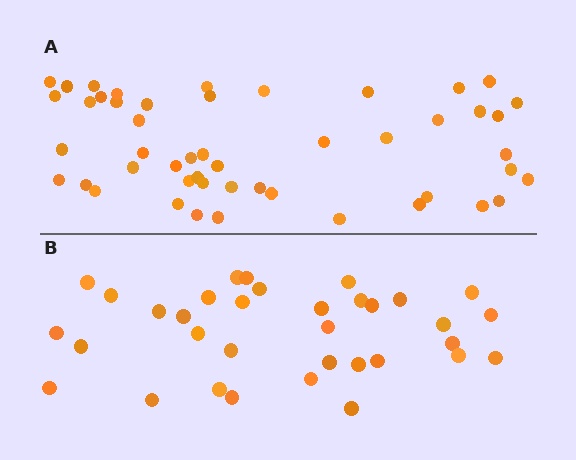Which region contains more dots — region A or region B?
Region A (the top region) has more dots.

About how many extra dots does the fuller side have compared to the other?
Region A has approximately 15 more dots than region B.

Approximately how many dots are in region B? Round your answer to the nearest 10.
About 30 dots. (The exact count is 34, which rounds to 30.)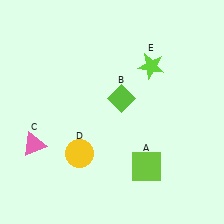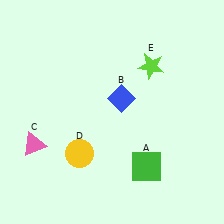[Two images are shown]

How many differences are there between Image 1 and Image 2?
There are 2 differences between the two images.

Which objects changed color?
A changed from lime to green. B changed from lime to blue.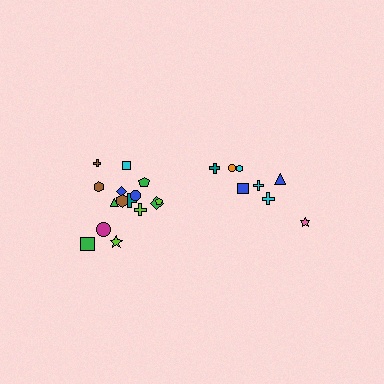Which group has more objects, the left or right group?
The left group.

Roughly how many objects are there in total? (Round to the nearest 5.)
Roughly 25 objects in total.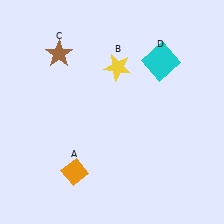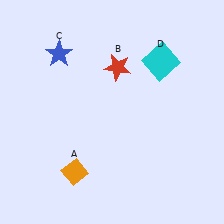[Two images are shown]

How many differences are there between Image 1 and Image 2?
There are 2 differences between the two images.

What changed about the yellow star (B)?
In Image 1, B is yellow. In Image 2, it changed to red.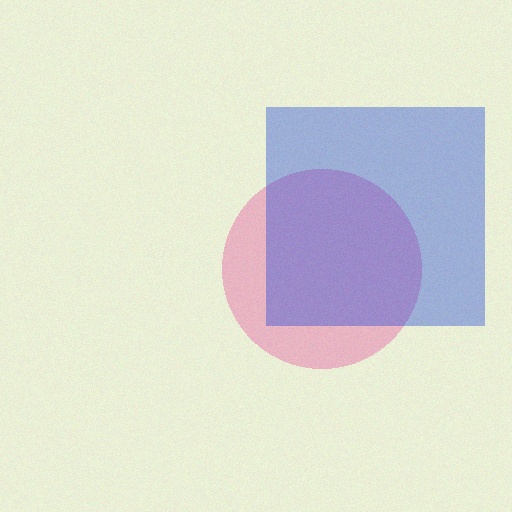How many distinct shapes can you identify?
There are 2 distinct shapes: a pink circle, a blue square.